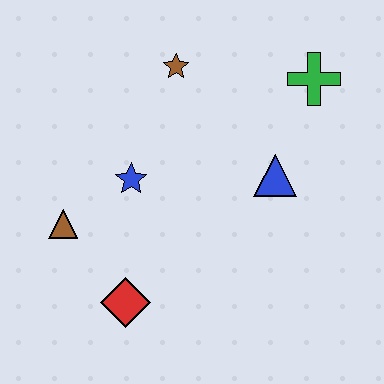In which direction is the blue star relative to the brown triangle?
The blue star is to the right of the brown triangle.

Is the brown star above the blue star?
Yes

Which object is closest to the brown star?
The blue star is closest to the brown star.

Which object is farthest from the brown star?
The red diamond is farthest from the brown star.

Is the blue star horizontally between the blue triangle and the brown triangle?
Yes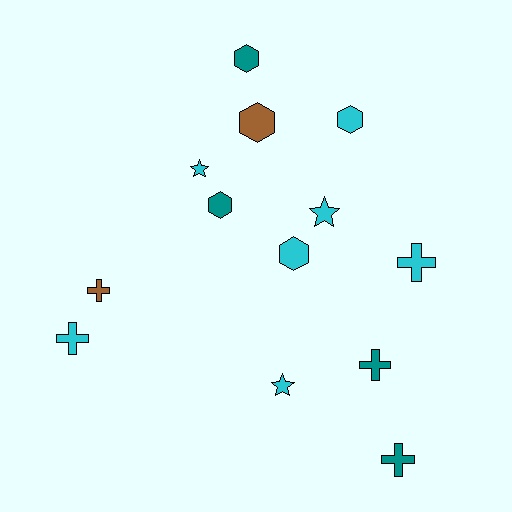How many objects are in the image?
There are 13 objects.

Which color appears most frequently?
Cyan, with 7 objects.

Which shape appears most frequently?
Cross, with 5 objects.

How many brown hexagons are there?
There is 1 brown hexagon.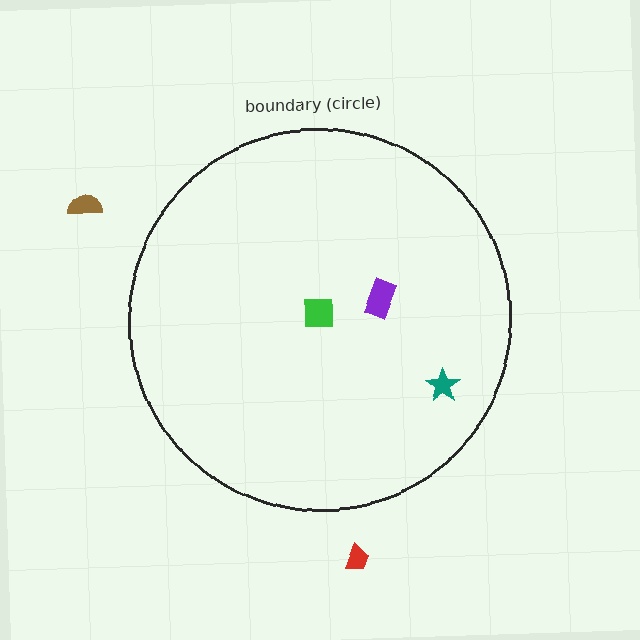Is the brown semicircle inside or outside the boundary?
Outside.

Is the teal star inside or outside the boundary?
Inside.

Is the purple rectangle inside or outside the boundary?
Inside.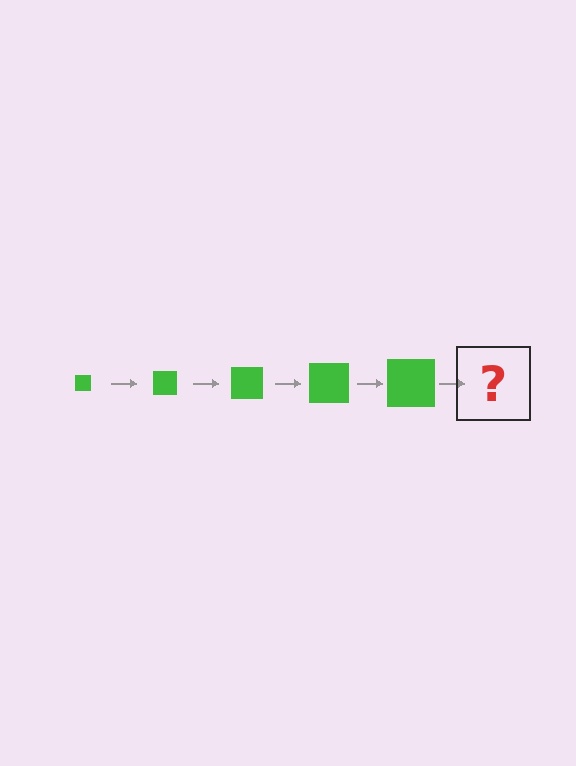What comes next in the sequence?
The next element should be a green square, larger than the previous one.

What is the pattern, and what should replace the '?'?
The pattern is that the square gets progressively larger each step. The '?' should be a green square, larger than the previous one.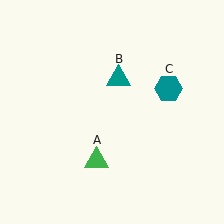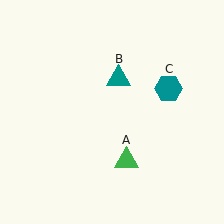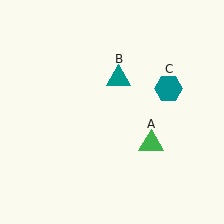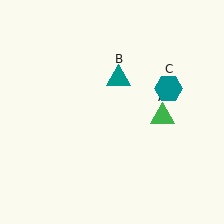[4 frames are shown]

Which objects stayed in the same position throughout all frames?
Teal triangle (object B) and teal hexagon (object C) remained stationary.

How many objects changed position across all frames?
1 object changed position: green triangle (object A).